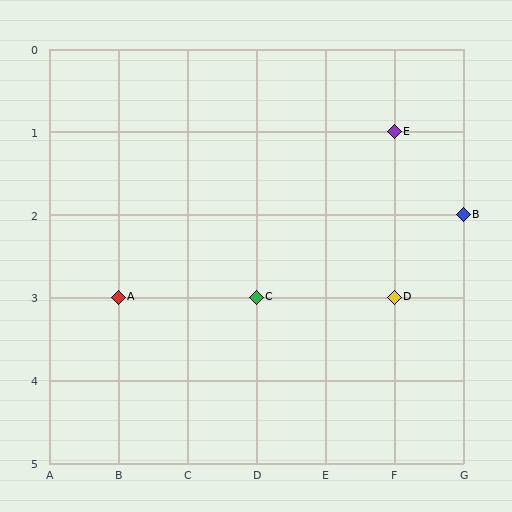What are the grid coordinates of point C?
Point C is at grid coordinates (D, 3).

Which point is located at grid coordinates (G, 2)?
Point B is at (G, 2).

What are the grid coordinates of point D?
Point D is at grid coordinates (F, 3).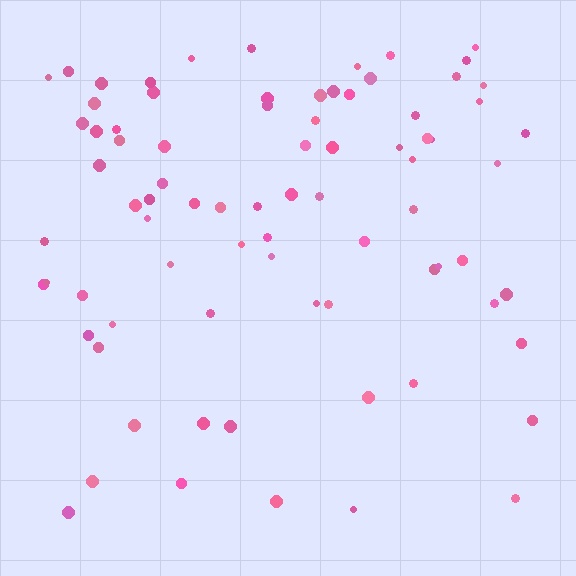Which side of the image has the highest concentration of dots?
The top.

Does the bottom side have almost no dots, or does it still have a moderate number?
Still a moderate number, just noticeably fewer than the top.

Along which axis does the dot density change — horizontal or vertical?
Vertical.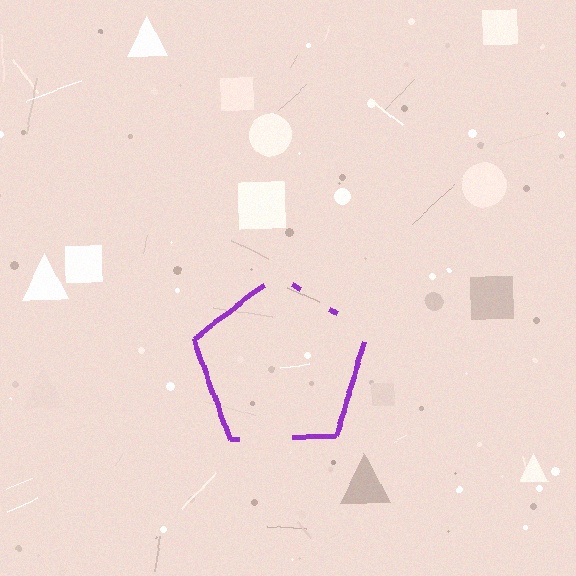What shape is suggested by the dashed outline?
The dashed outline suggests a pentagon.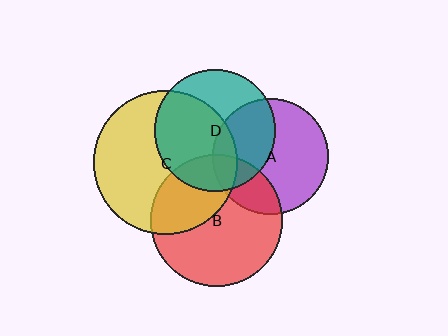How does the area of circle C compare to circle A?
Approximately 1.5 times.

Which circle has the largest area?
Circle C (yellow).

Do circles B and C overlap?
Yes.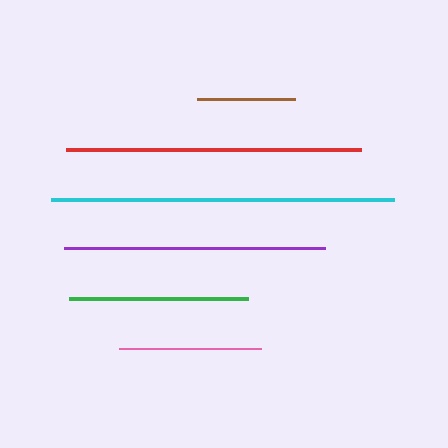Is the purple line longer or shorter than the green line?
The purple line is longer than the green line.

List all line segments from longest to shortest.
From longest to shortest: cyan, red, purple, green, pink, brown.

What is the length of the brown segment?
The brown segment is approximately 98 pixels long.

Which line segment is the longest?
The cyan line is the longest at approximately 343 pixels.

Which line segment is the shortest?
The brown line is the shortest at approximately 98 pixels.